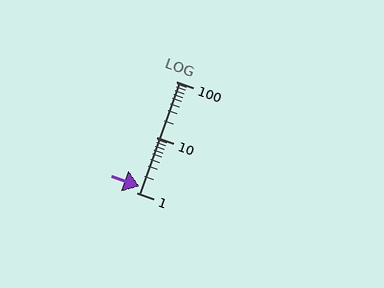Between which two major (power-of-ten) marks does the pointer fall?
The pointer is between 1 and 10.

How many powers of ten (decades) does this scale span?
The scale spans 2 decades, from 1 to 100.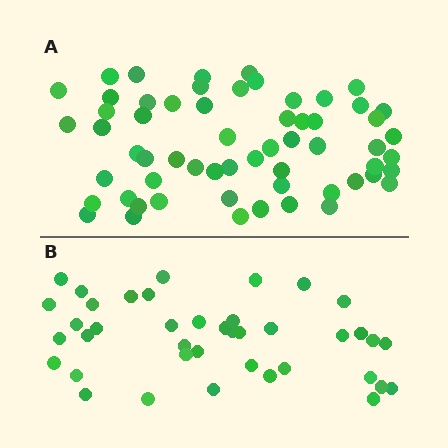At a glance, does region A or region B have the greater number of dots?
Region A (the top region) has more dots.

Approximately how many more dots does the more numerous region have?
Region A has approximately 20 more dots than region B.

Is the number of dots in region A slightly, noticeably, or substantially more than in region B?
Region A has substantially more. The ratio is roughly 1.5 to 1.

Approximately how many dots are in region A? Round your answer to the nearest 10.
About 60 dots.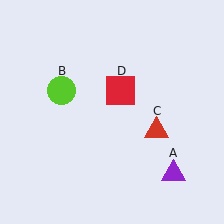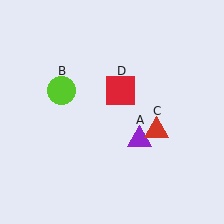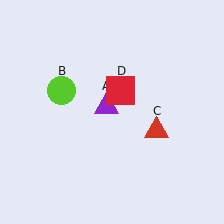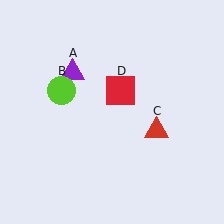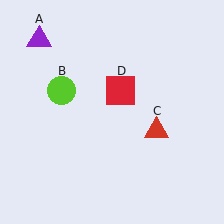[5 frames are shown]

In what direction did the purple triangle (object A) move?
The purple triangle (object A) moved up and to the left.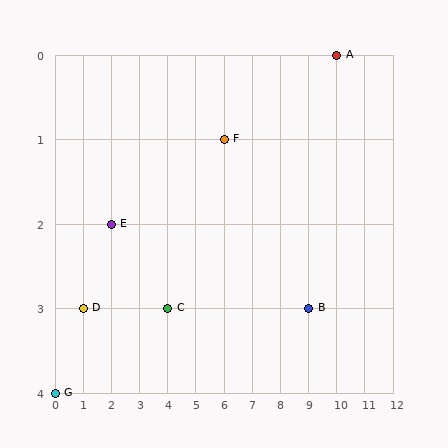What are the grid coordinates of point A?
Point A is at grid coordinates (10, 0).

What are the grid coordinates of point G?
Point G is at grid coordinates (0, 4).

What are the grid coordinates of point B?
Point B is at grid coordinates (9, 3).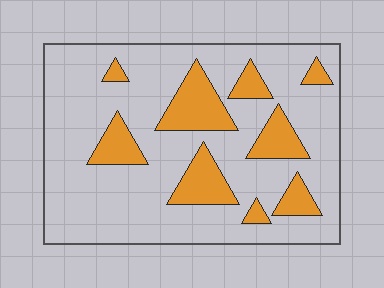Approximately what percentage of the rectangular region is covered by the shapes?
Approximately 20%.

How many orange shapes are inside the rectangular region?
9.